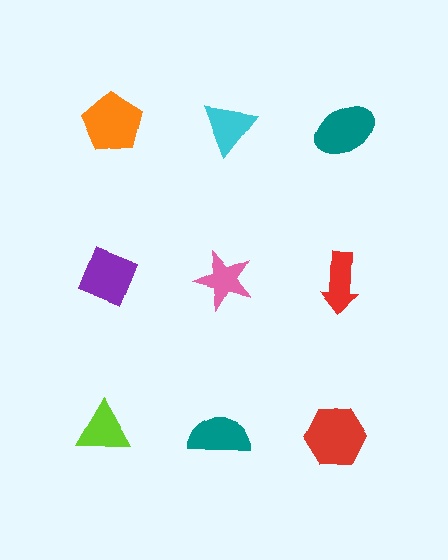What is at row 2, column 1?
A purple diamond.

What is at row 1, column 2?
A cyan triangle.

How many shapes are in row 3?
3 shapes.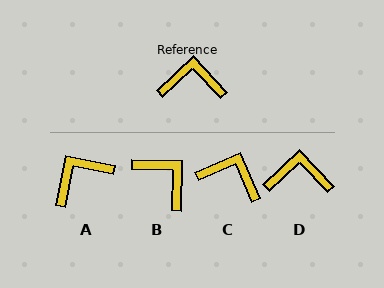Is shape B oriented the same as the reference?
No, it is off by about 45 degrees.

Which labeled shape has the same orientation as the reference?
D.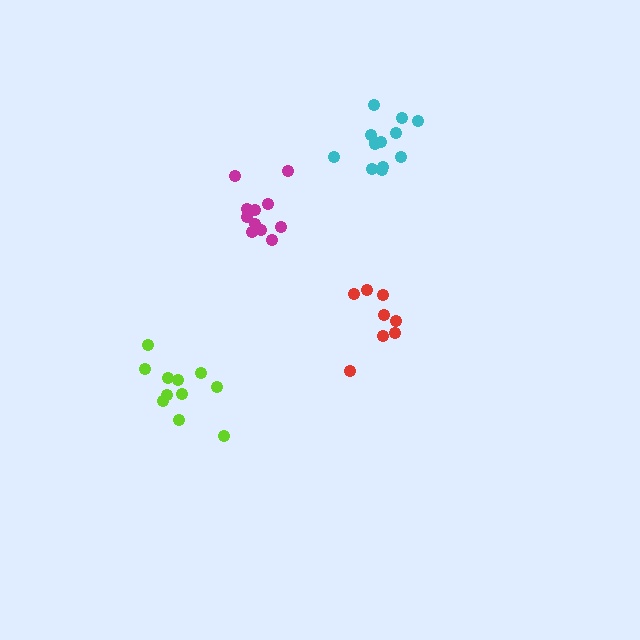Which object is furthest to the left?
The lime cluster is leftmost.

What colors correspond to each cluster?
The clusters are colored: lime, cyan, red, magenta.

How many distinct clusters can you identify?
There are 4 distinct clusters.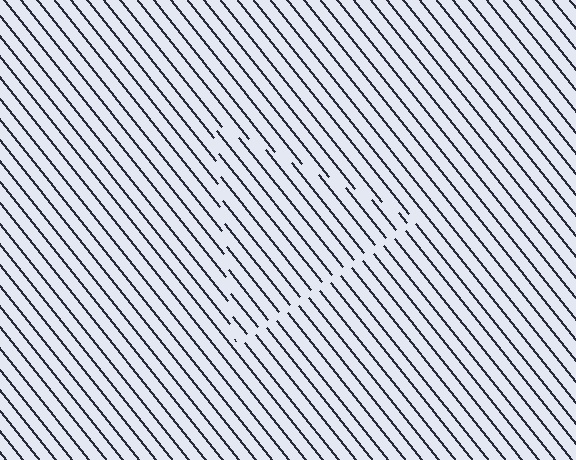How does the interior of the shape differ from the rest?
The interior of the shape contains the same grating, shifted by half a period — the contour is defined by the phase discontinuity where line-ends from the inner and outer gratings abut.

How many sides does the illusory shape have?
3 sides — the line-ends trace a triangle.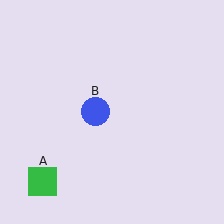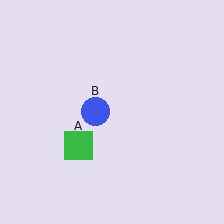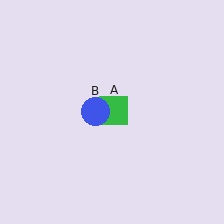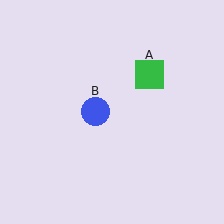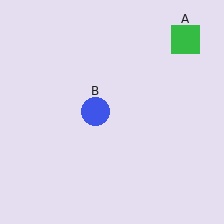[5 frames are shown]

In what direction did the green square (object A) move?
The green square (object A) moved up and to the right.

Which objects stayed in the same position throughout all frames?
Blue circle (object B) remained stationary.